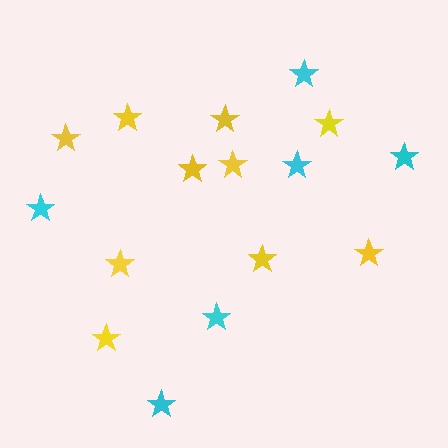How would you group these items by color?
There are 2 groups: one group of cyan stars (6) and one group of yellow stars (10).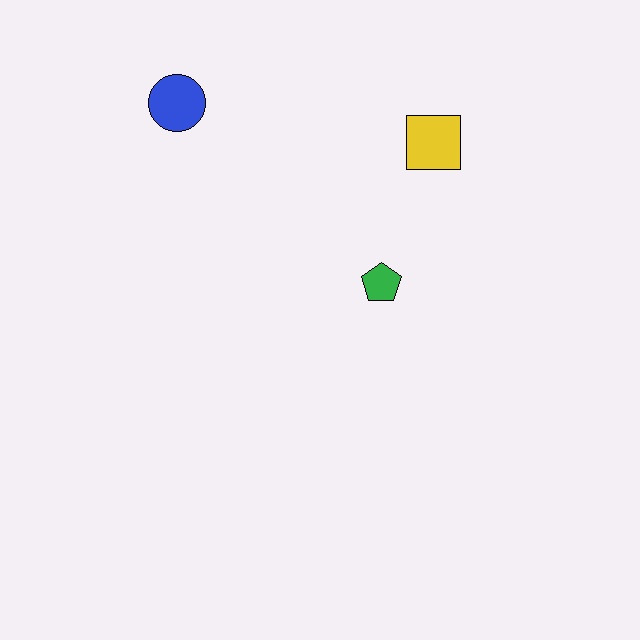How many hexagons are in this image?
There are no hexagons.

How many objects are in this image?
There are 3 objects.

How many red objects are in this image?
There are no red objects.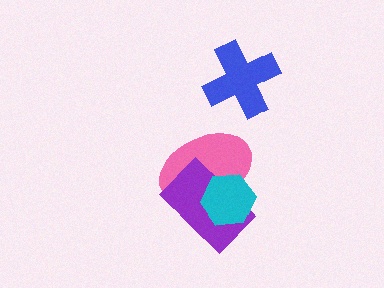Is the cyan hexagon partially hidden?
No, no other shape covers it.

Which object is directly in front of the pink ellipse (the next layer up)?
The purple rectangle is directly in front of the pink ellipse.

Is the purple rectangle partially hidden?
Yes, it is partially covered by another shape.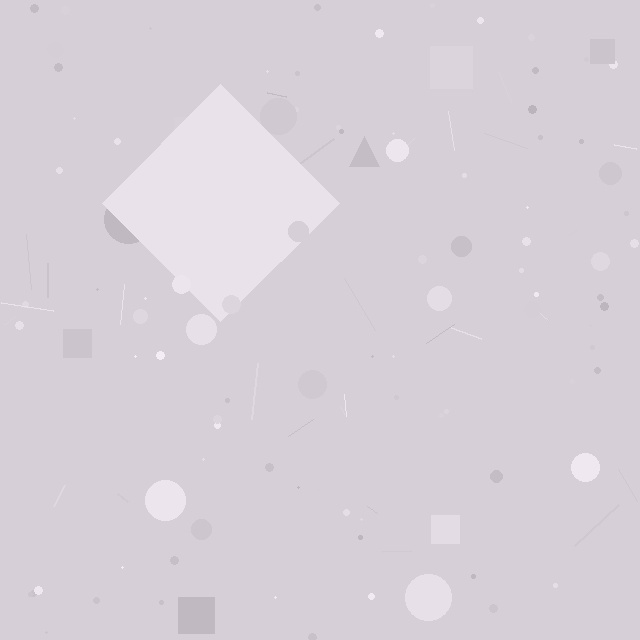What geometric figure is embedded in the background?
A diamond is embedded in the background.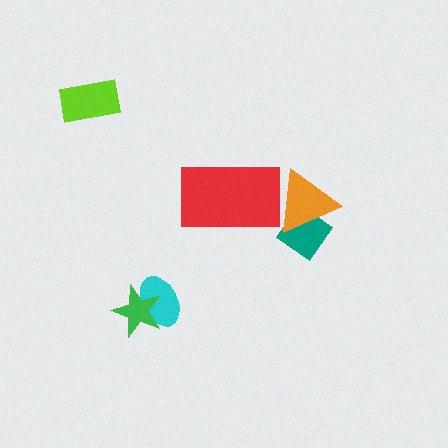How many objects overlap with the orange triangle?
2 objects overlap with the orange triangle.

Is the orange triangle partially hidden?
No, no other shape covers it.